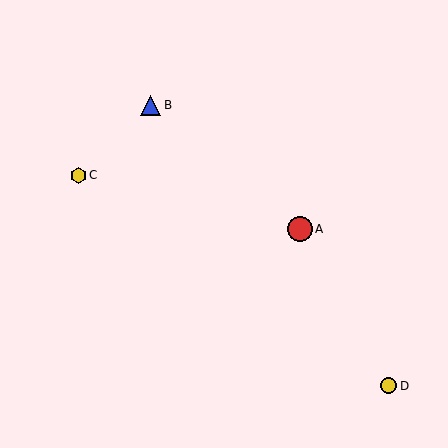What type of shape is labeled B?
Shape B is a blue triangle.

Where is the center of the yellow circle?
The center of the yellow circle is at (388, 386).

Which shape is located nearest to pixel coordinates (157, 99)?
The blue triangle (labeled B) at (151, 105) is nearest to that location.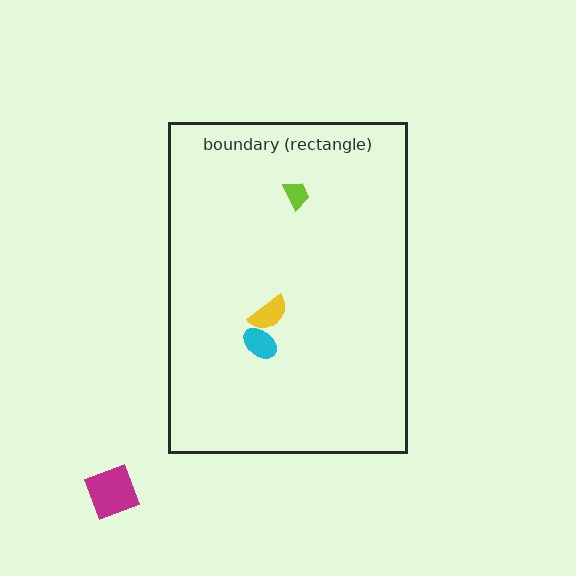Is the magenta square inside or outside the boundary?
Outside.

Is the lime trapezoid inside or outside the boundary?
Inside.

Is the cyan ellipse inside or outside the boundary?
Inside.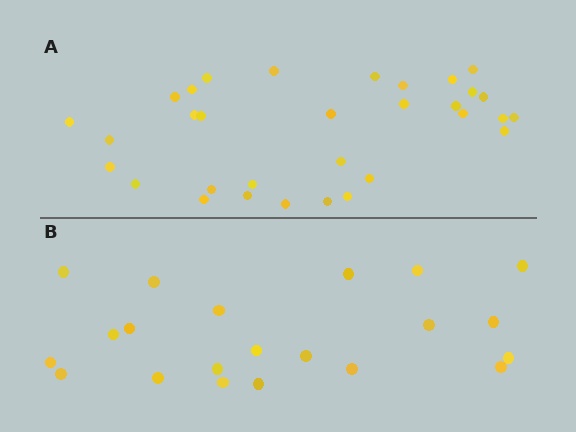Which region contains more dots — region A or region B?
Region A (the top region) has more dots.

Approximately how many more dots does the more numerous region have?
Region A has roughly 12 or so more dots than region B.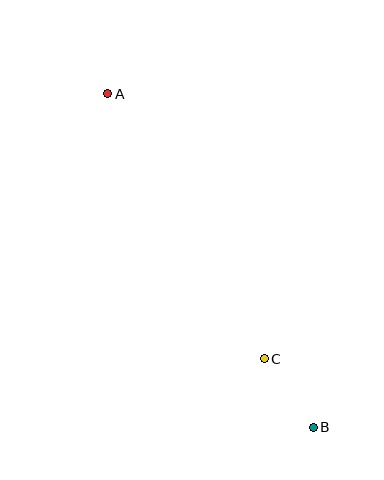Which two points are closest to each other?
Points B and C are closest to each other.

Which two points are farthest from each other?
Points A and B are farthest from each other.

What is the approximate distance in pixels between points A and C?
The distance between A and C is approximately 308 pixels.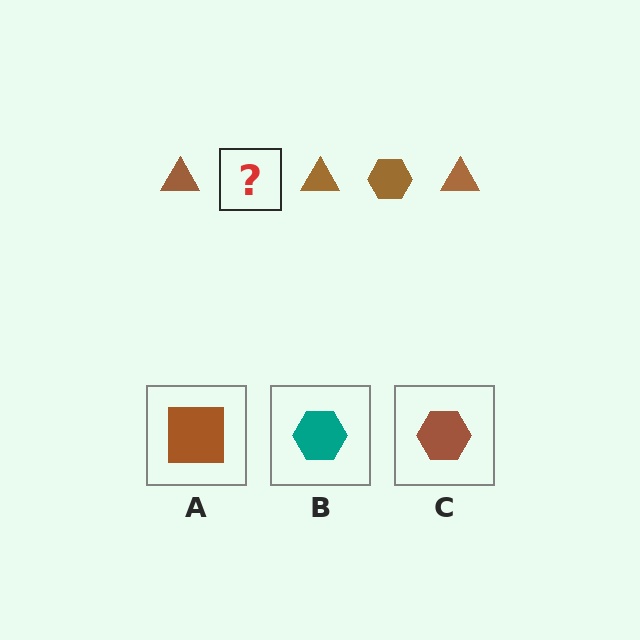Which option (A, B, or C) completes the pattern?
C.